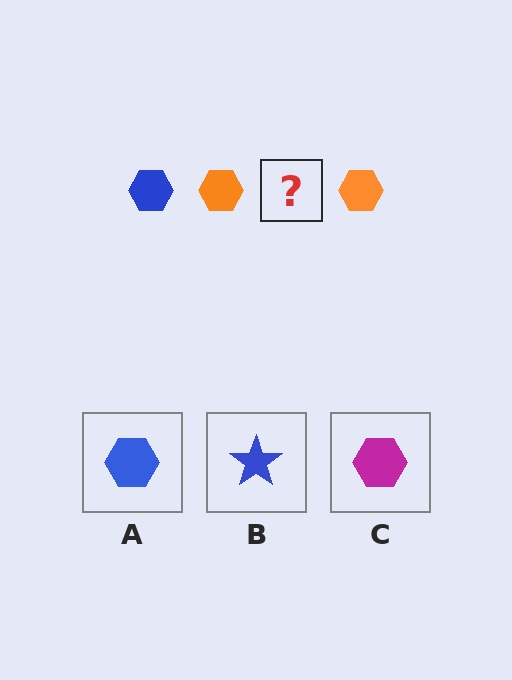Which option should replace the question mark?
Option A.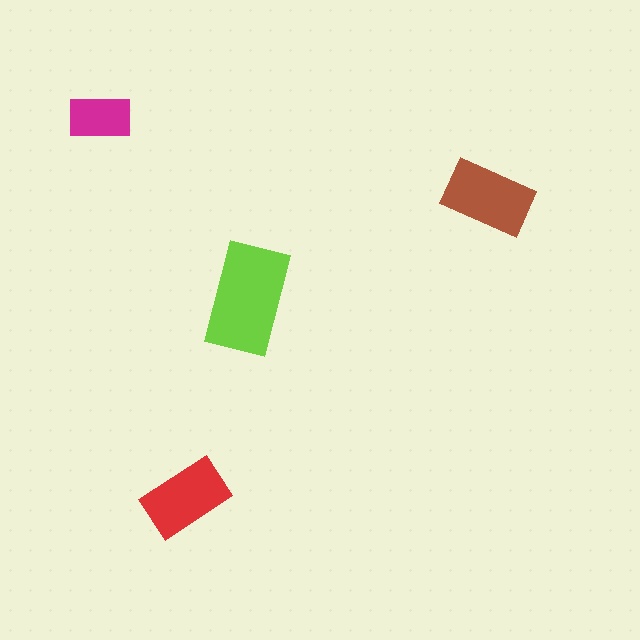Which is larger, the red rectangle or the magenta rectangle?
The red one.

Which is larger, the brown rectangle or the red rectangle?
The brown one.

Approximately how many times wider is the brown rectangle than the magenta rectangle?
About 1.5 times wider.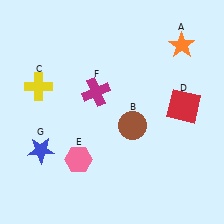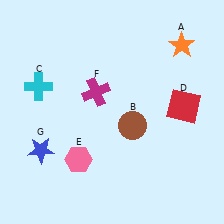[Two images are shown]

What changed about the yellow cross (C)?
In Image 1, C is yellow. In Image 2, it changed to cyan.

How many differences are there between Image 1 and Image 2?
There is 1 difference between the two images.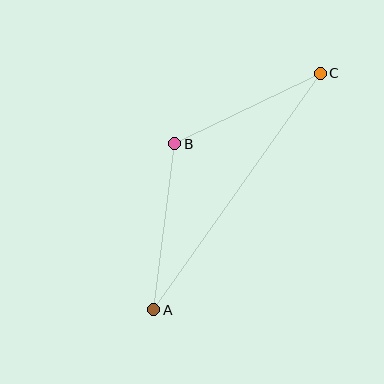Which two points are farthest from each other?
Points A and C are farthest from each other.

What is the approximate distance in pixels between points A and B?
The distance between A and B is approximately 167 pixels.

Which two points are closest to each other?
Points B and C are closest to each other.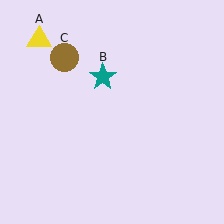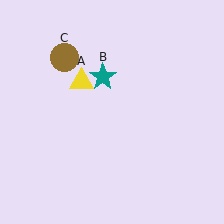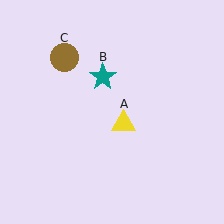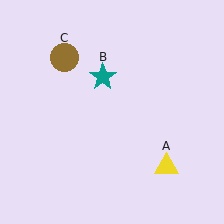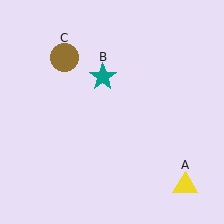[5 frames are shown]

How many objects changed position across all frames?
1 object changed position: yellow triangle (object A).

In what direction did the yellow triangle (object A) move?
The yellow triangle (object A) moved down and to the right.